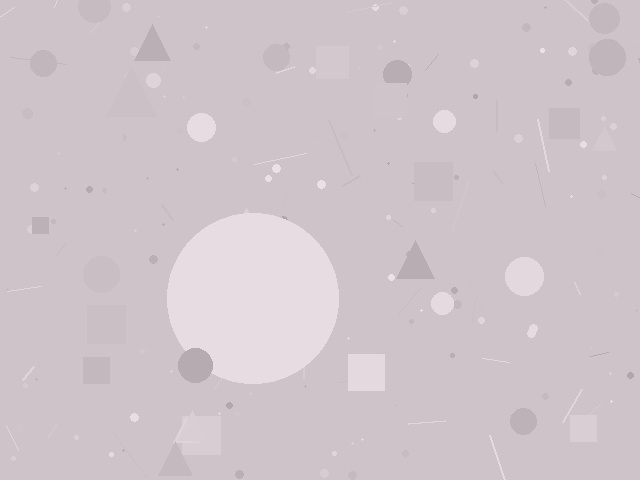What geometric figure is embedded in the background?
A circle is embedded in the background.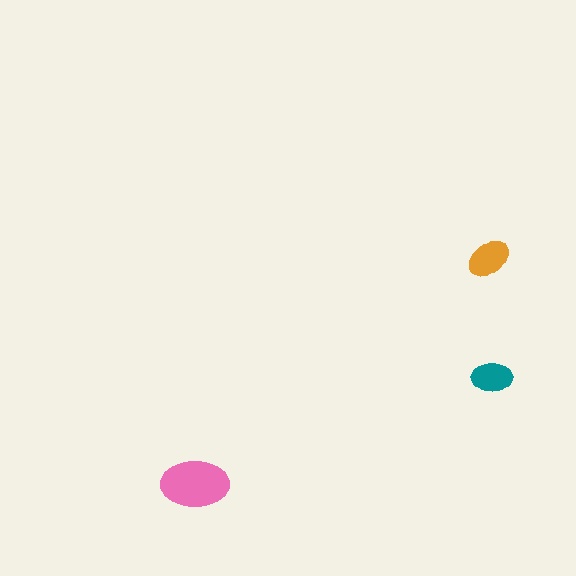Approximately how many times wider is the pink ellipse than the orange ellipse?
About 1.5 times wider.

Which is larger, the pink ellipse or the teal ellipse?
The pink one.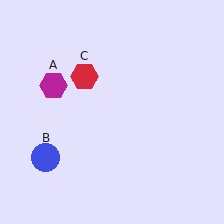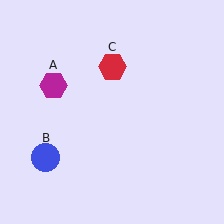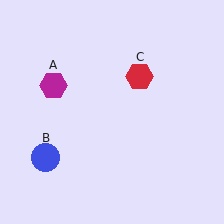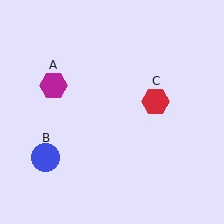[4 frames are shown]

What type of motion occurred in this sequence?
The red hexagon (object C) rotated clockwise around the center of the scene.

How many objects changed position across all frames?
1 object changed position: red hexagon (object C).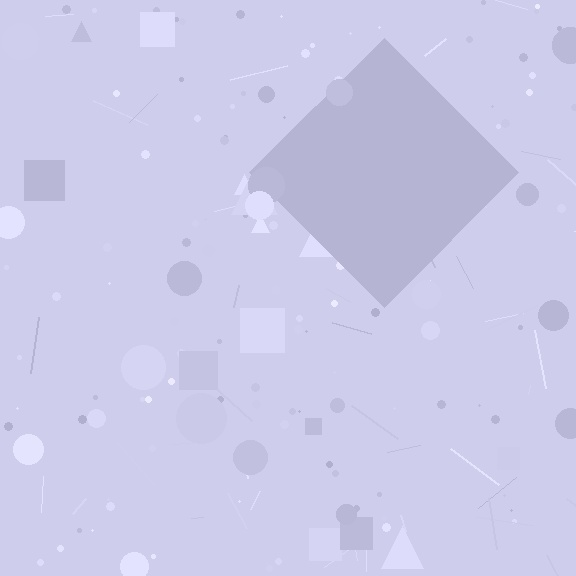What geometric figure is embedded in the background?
A diamond is embedded in the background.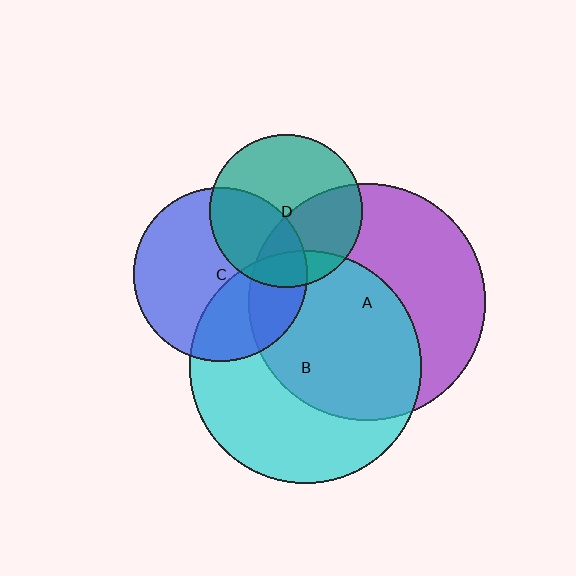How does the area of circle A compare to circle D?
Approximately 2.4 times.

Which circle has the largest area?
Circle A (purple).